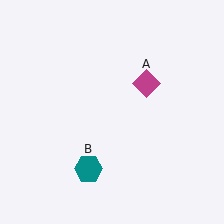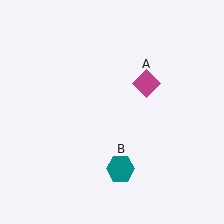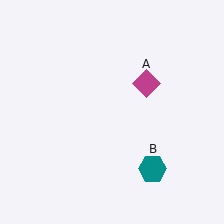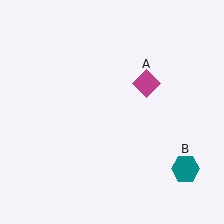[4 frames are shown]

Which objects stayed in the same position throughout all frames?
Magenta diamond (object A) remained stationary.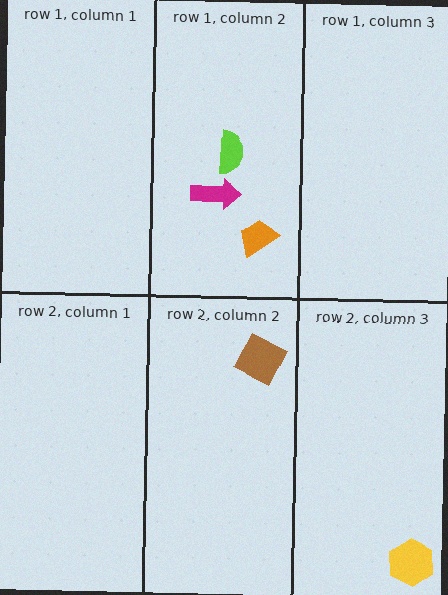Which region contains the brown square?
The row 2, column 2 region.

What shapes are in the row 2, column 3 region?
The yellow hexagon.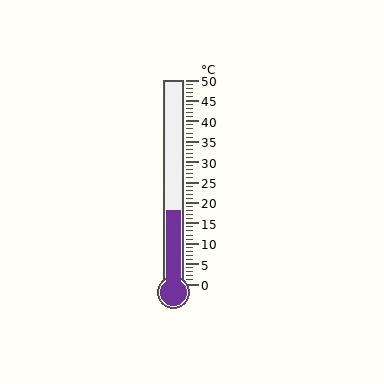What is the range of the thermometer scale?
The thermometer scale ranges from 0°C to 50°C.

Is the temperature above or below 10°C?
The temperature is above 10°C.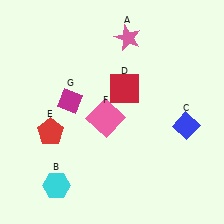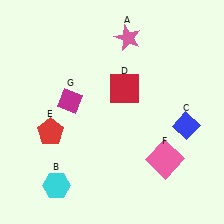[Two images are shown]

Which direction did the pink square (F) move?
The pink square (F) moved right.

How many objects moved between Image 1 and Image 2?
1 object moved between the two images.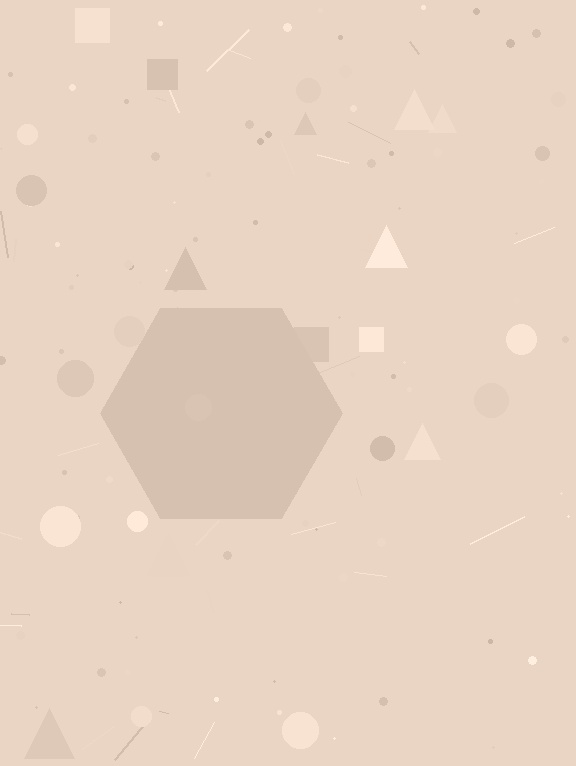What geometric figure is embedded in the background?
A hexagon is embedded in the background.